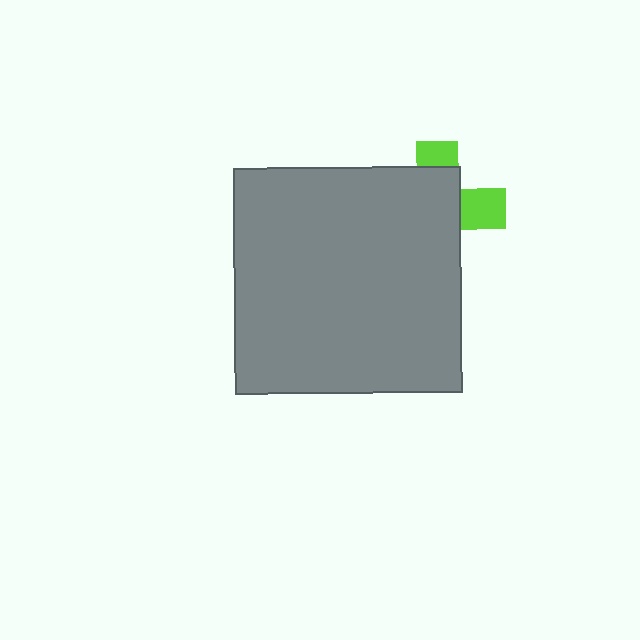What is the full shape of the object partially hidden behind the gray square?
The partially hidden object is a lime cross.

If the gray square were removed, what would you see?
You would see the complete lime cross.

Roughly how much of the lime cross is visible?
A small part of it is visible (roughly 31%).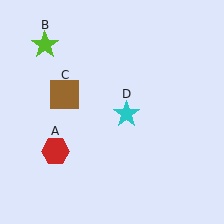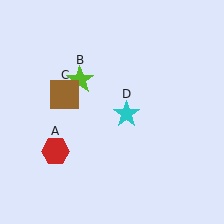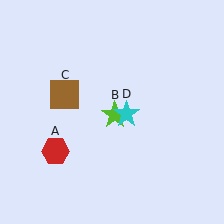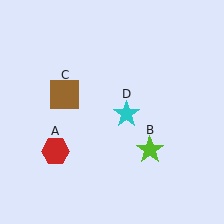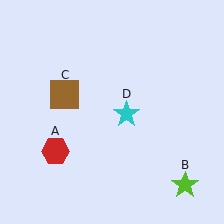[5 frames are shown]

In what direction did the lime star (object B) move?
The lime star (object B) moved down and to the right.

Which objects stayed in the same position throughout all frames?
Red hexagon (object A) and brown square (object C) and cyan star (object D) remained stationary.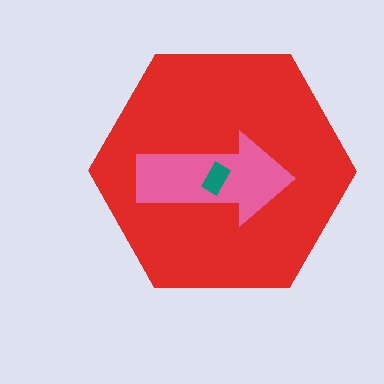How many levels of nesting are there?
3.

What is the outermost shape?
The red hexagon.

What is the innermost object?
The teal rectangle.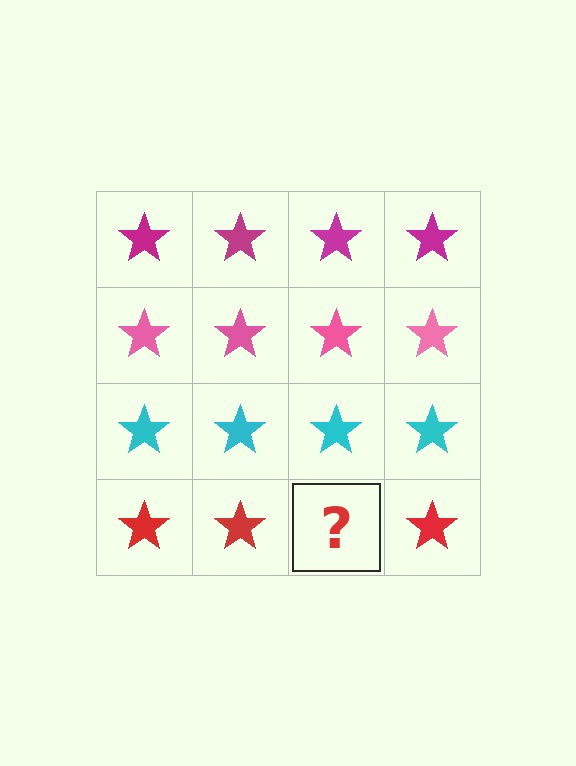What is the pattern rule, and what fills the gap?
The rule is that each row has a consistent color. The gap should be filled with a red star.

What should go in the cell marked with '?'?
The missing cell should contain a red star.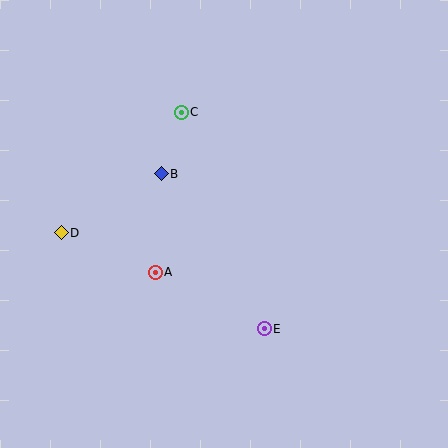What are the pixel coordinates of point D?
Point D is at (61, 233).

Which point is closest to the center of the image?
Point B at (161, 174) is closest to the center.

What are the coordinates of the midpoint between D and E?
The midpoint between D and E is at (163, 281).